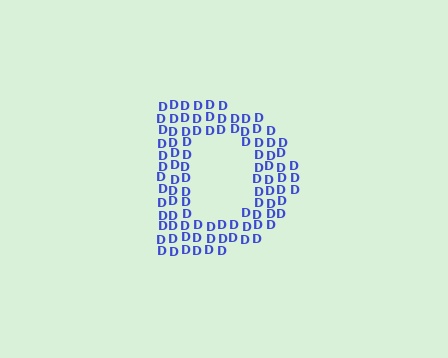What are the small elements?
The small elements are letter D's.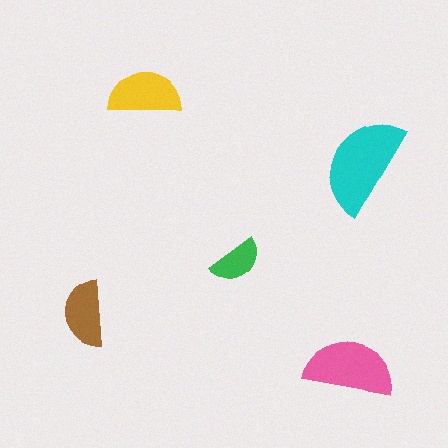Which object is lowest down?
The pink semicircle is bottommost.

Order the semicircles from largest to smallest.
the cyan one, the pink one, the yellow one, the brown one, the green one.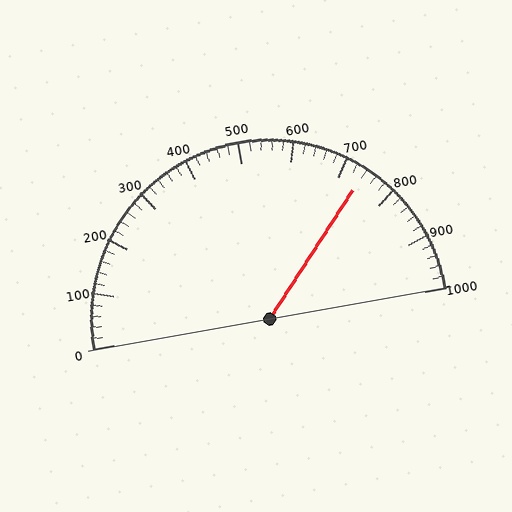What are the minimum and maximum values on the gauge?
The gauge ranges from 0 to 1000.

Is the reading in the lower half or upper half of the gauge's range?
The reading is in the upper half of the range (0 to 1000).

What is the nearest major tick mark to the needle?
The nearest major tick mark is 700.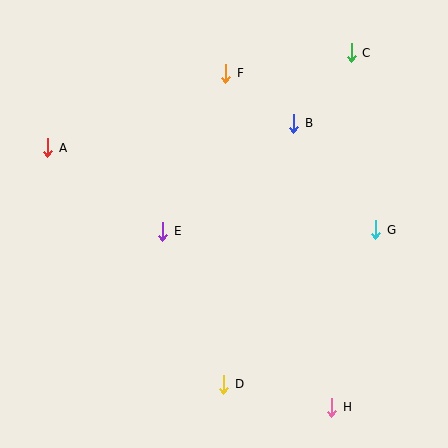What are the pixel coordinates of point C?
Point C is at (351, 53).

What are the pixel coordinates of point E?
Point E is at (163, 231).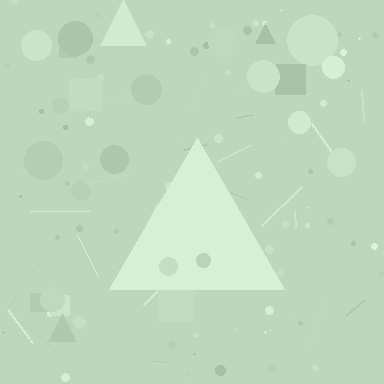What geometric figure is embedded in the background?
A triangle is embedded in the background.